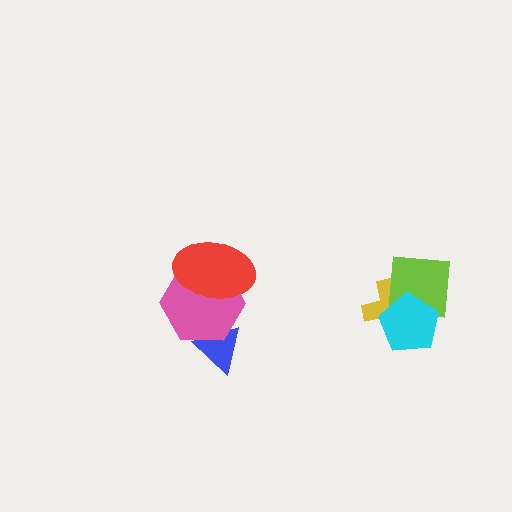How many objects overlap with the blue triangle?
1 object overlaps with the blue triangle.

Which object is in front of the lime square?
The cyan pentagon is in front of the lime square.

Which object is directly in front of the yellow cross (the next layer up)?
The lime square is directly in front of the yellow cross.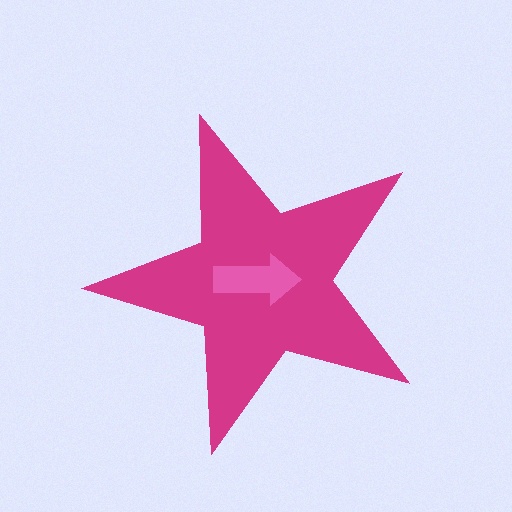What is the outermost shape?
The magenta star.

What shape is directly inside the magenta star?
The pink arrow.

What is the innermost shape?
The pink arrow.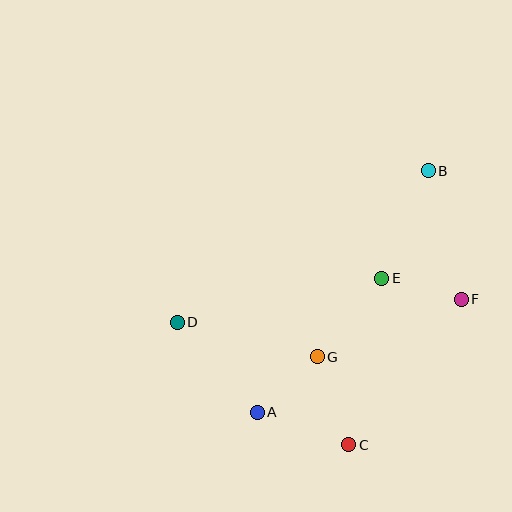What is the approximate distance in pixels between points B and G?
The distance between B and G is approximately 216 pixels.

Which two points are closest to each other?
Points E and F are closest to each other.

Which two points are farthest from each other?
Points A and B are farthest from each other.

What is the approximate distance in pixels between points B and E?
The distance between B and E is approximately 117 pixels.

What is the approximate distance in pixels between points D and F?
The distance between D and F is approximately 285 pixels.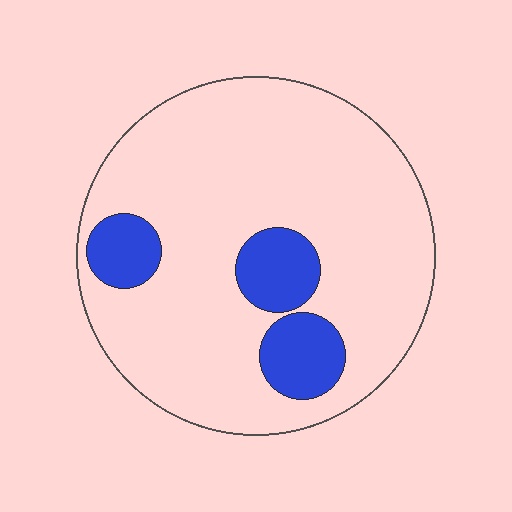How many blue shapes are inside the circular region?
3.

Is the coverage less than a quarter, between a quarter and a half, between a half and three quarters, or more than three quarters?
Less than a quarter.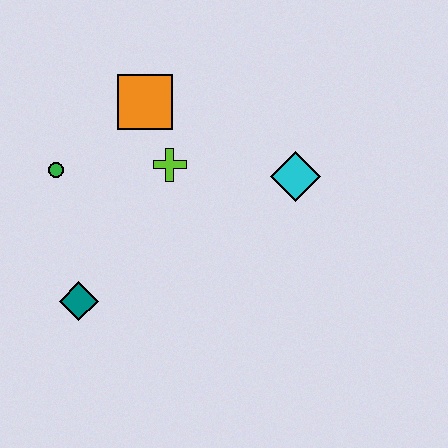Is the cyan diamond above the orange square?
No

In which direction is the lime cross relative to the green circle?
The lime cross is to the right of the green circle.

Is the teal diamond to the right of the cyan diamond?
No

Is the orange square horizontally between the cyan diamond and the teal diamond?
Yes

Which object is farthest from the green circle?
The cyan diamond is farthest from the green circle.